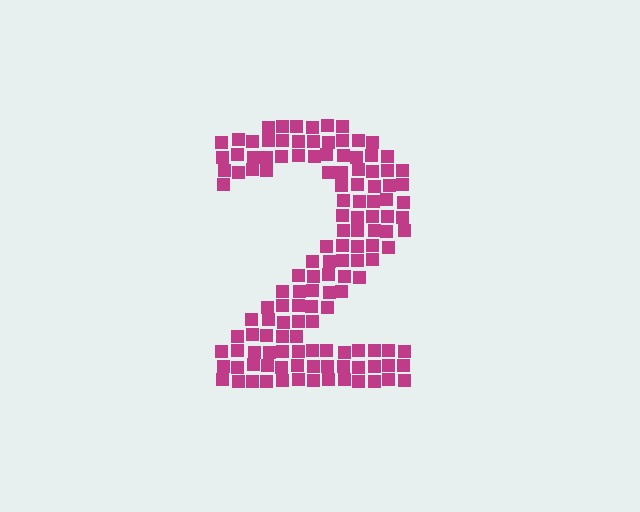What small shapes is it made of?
It is made of small squares.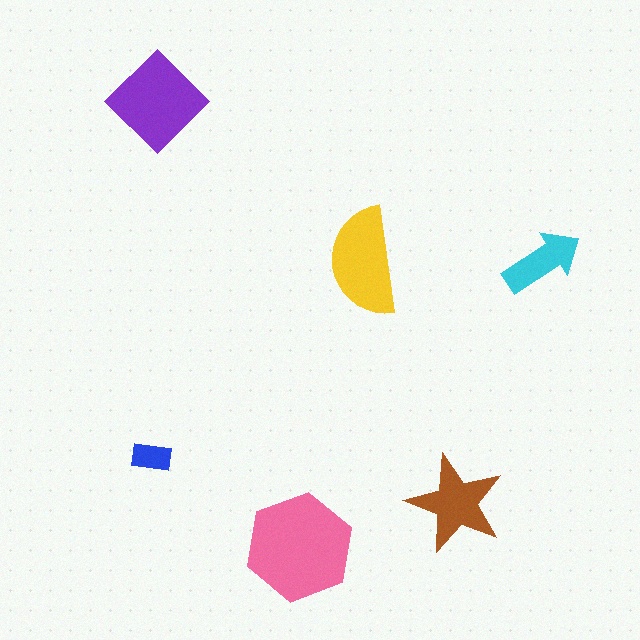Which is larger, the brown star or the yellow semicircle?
The yellow semicircle.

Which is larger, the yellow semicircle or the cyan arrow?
The yellow semicircle.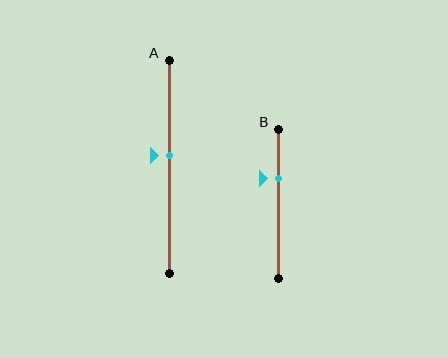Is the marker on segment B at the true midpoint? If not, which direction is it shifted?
No, the marker on segment B is shifted upward by about 17% of the segment length.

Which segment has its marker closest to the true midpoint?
Segment A has its marker closest to the true midpoint.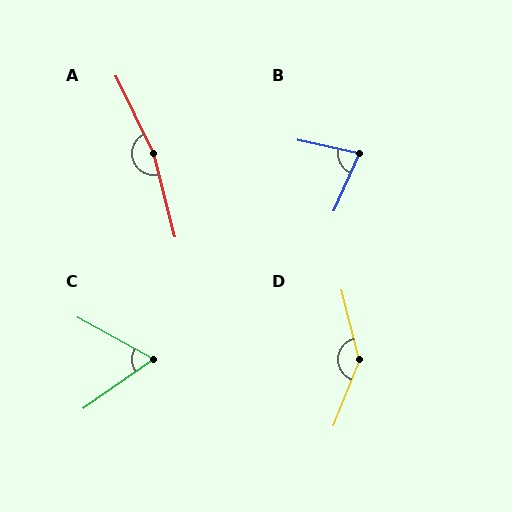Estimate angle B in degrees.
Approximately 79 degrees.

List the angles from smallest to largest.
C (64°), B (79°), D (144°), A (169°).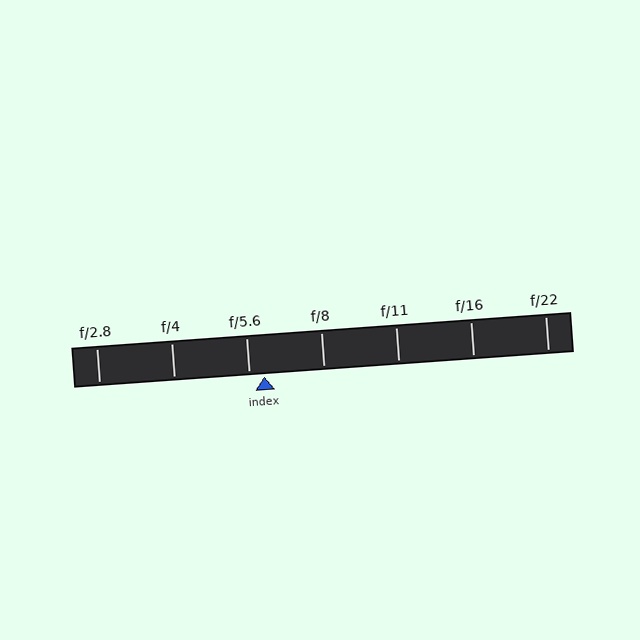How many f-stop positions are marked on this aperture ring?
There are 7 f-stop positions marked.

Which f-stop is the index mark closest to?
The index mark is closest to f/5.6.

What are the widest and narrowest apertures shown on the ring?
The widest aperture shown is f/2.8 and the narrowest is f/22.